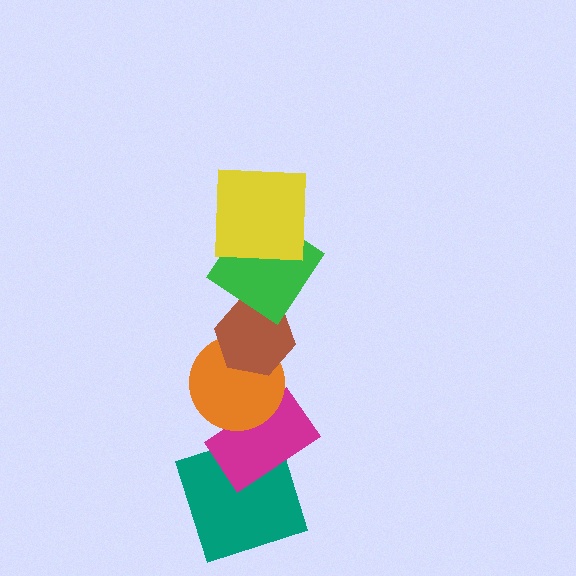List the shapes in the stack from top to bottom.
From top to bottom: the yellow square, the green diamond, the brown hexagon, the orange circle, the magenta rectangle, the teal square.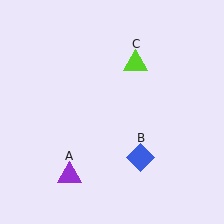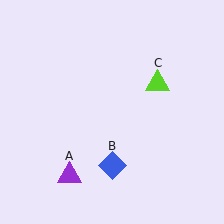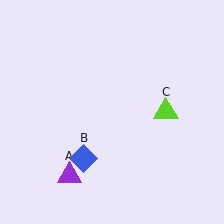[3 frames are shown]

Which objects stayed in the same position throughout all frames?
Purple triangle (object A) remained stationary.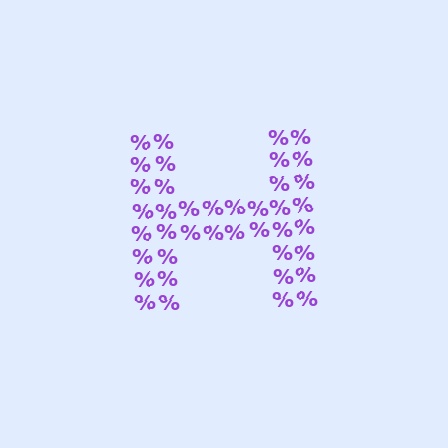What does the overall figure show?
The overall figure shows the letter H.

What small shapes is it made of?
It is made of small percent signs.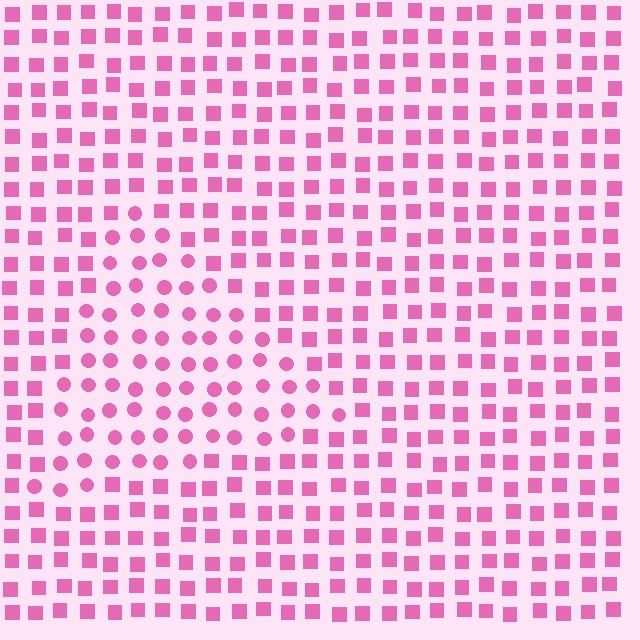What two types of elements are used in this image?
The image uses circles inside the triangle region and squares outside it.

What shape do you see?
I see a triangle.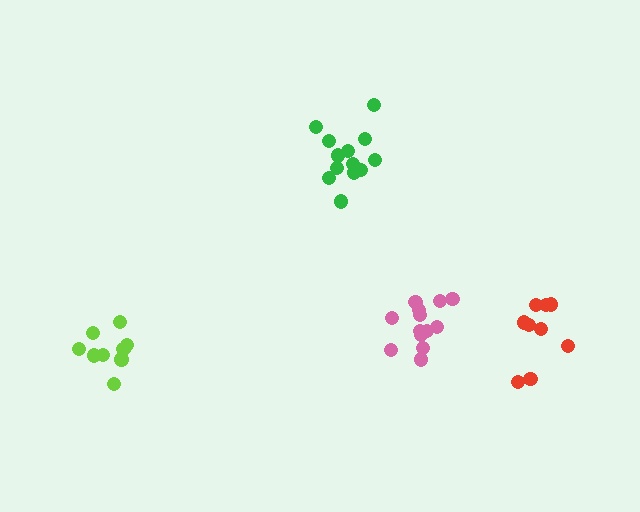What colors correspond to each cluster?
The clusters are colored: red, green, lime, pink.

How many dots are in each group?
Group 1: 9 dots, Group 2: 13 dots, Group 3: 10 dots, Group 4: 13 dots (45 total).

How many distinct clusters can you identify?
There are 4 distinct clusters.